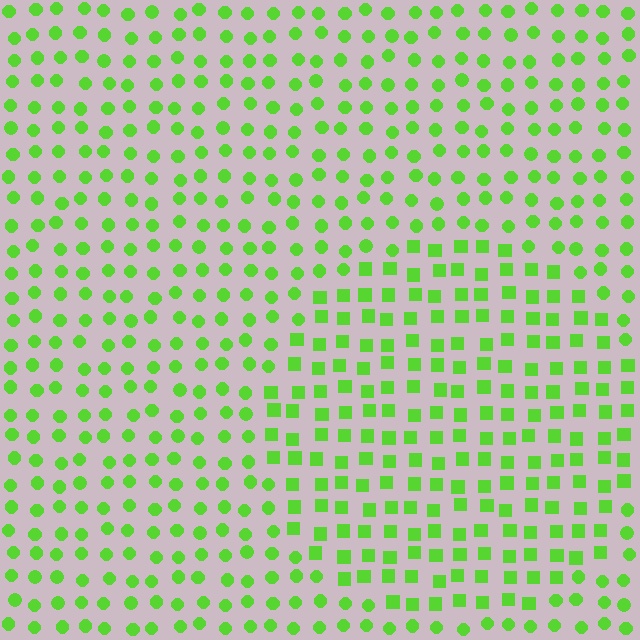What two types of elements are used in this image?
The image uses squares inside the circle region and circles outside it.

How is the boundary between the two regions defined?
The boundary is defined by a change in element shape: squares inside vs. circles outside. All elements share the same color and spacing.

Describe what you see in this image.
The image is filled with small lime elements arranged in a uniform grid. A circle-shaped region contains squares, while the surrounding area contains circles. The boundary is defined purely by the change in element shape.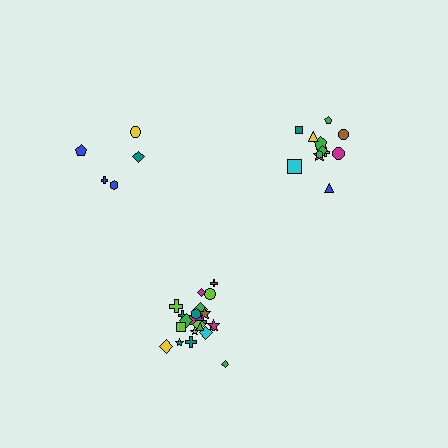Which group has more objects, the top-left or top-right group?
The top-right group.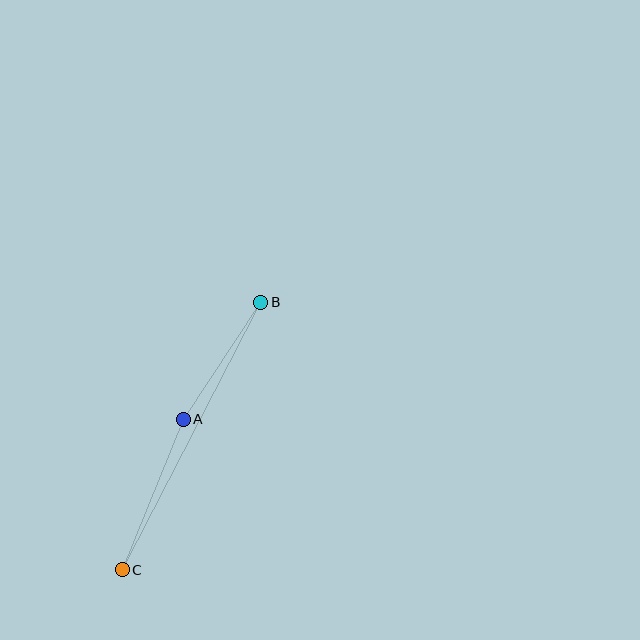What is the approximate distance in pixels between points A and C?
The distance between A and C is approximately 162 pixels.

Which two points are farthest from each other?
Points B and C are farthest from each other.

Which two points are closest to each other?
Points A and B are closest to each other.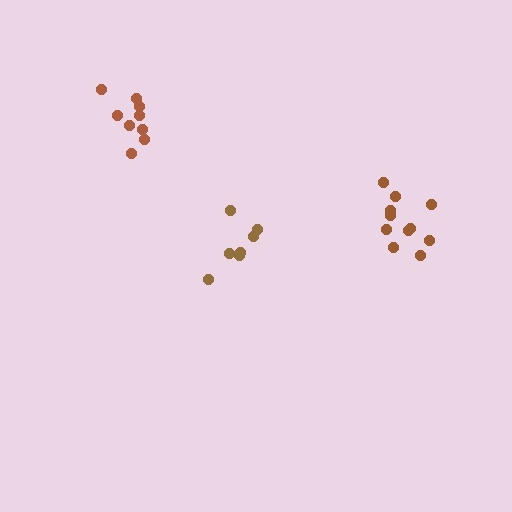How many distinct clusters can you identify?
There are 3 distinct clusters.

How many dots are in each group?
Group 1: 9 dots, Group 2: 11 dots, Group 3: 7 dots (27 total).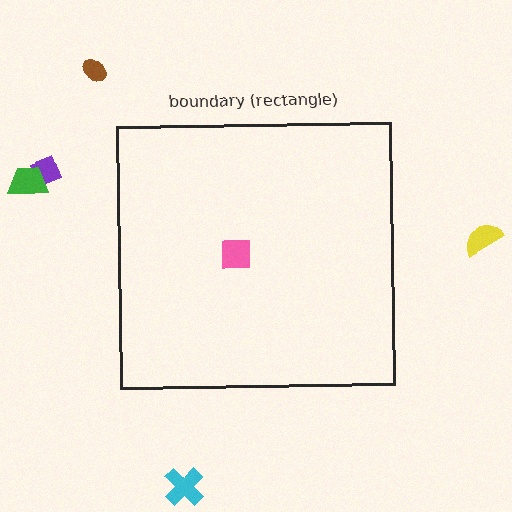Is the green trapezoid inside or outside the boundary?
Outside.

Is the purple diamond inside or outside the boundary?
Outside.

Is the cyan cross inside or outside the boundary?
Outside.